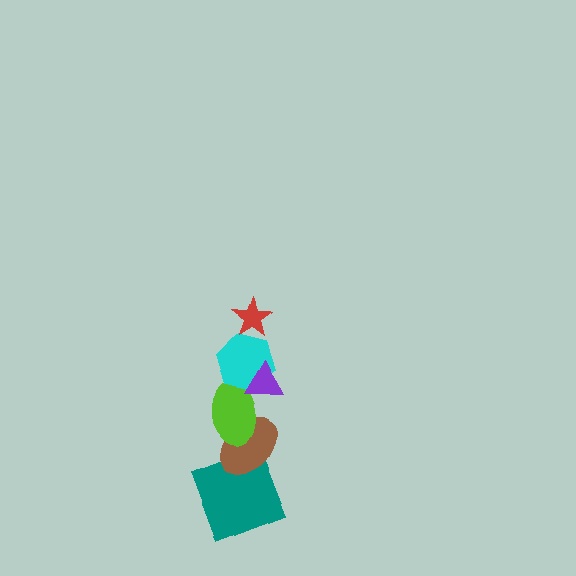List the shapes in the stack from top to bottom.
From top to bottom: the red star, the purple triangle, the cyan hexagon, the lime ellipse, the brown ellipse, the teal square.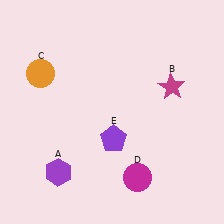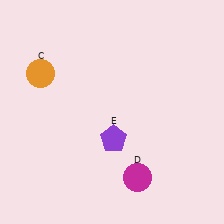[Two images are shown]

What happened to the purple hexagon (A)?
The purple hexagon (A) was removed in Image 2. It was in the bottom-left area of Image 1.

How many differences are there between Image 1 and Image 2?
There are 2 differences between the two images.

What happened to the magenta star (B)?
The magenta star (B) was removed in Image 2. It was in the top-right area of Image 1.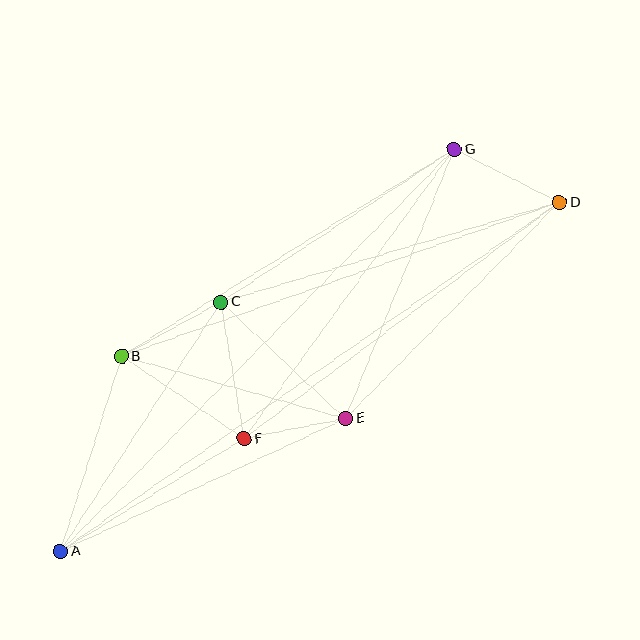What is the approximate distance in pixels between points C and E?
The distance between C and E is approximately 171 pixels.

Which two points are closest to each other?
Points E and F are closest to each other.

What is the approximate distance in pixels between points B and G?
The distance between B and G is approximately 392 pixels.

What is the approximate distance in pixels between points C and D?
The distance between C and D is approximately 353 pixels.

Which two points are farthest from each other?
Points A and D are farthest from each other.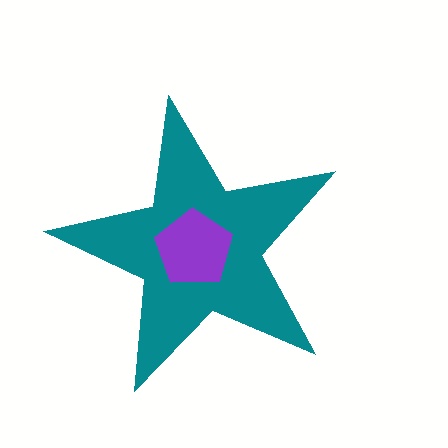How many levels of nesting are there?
2.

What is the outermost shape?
The teal star.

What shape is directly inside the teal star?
The purple pentagon.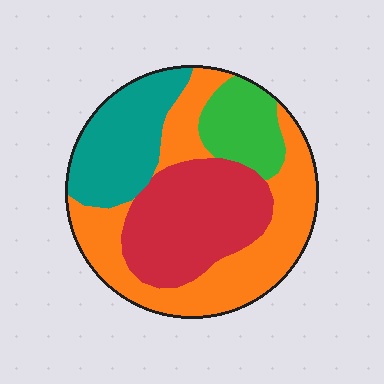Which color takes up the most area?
Orange, at roughly 40%.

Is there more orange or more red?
Orange.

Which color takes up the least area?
Green, at roughly 10%.